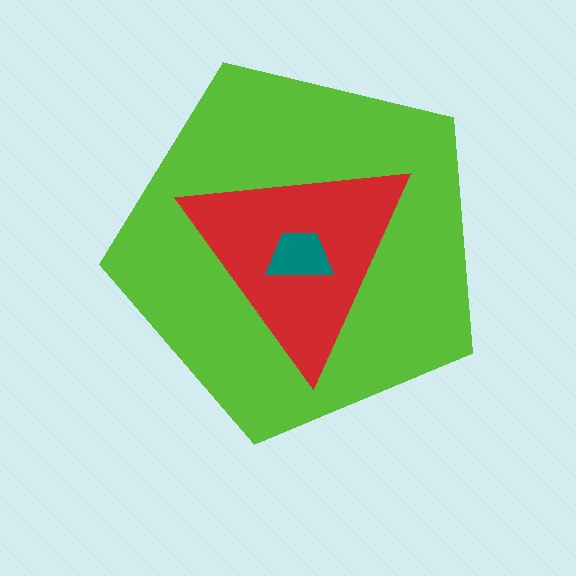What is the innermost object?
The teal trapezoid.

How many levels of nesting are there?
3.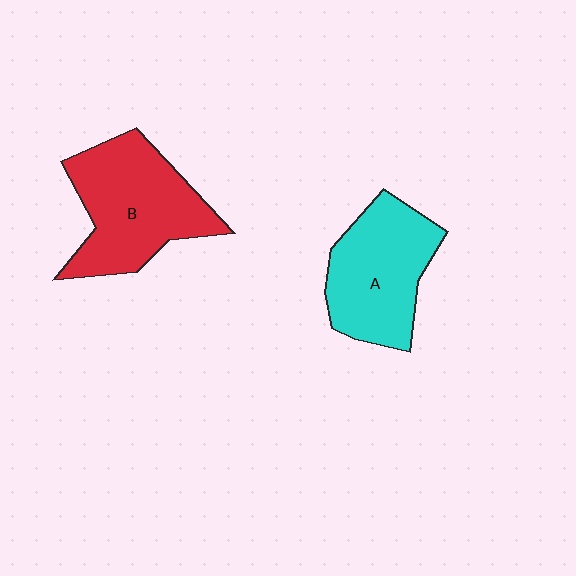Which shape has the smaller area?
Shape A (cyan).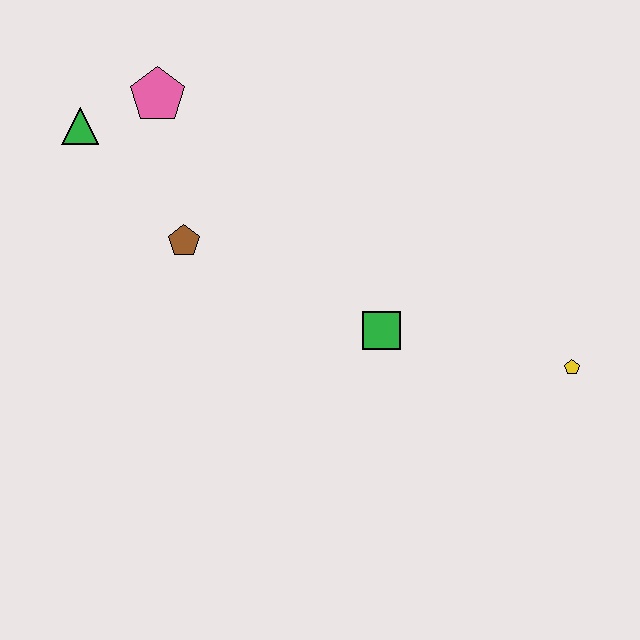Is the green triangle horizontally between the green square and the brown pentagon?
No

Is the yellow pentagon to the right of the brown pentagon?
Yes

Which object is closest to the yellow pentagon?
The green square is closest to the yellow pentagon.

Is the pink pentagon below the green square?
No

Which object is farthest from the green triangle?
The yellow pentagon is farthest from the green triangle.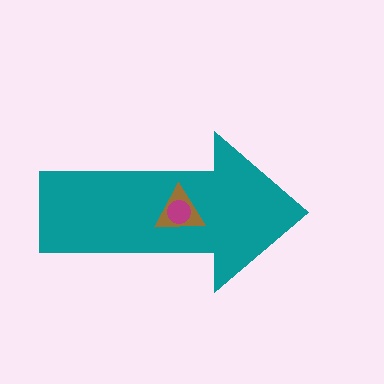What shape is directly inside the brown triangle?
The magenta circle.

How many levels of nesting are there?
3.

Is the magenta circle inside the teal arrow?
Yes.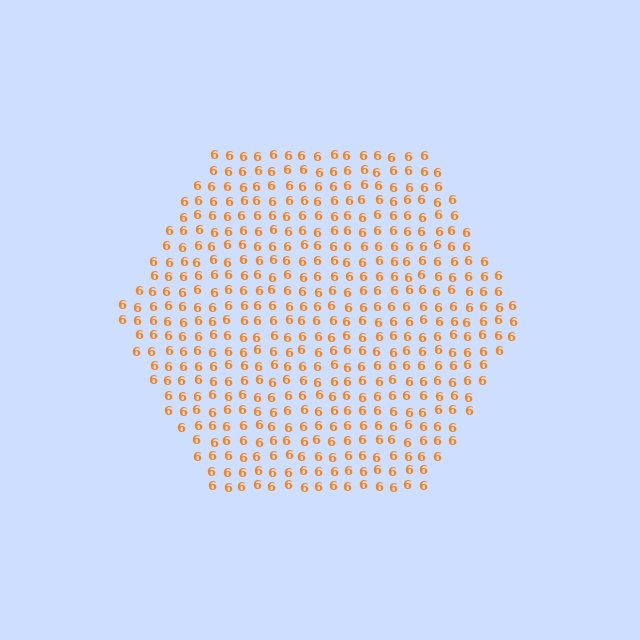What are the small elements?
The small elements are digit 6's.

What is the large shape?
The large shape is a hexagon.